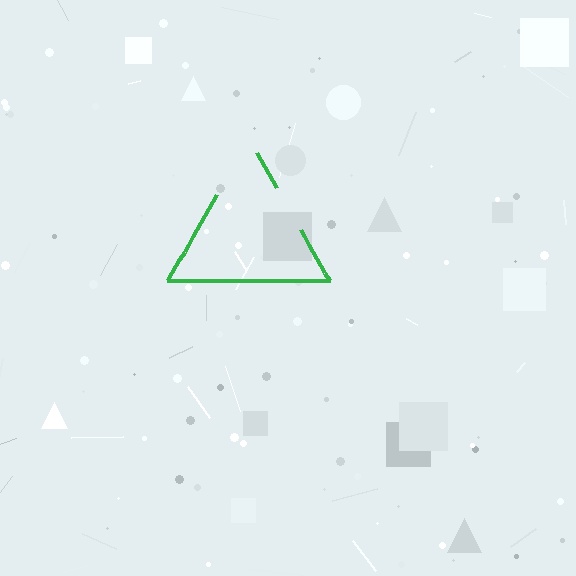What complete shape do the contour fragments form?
The contour fragments form a triangle.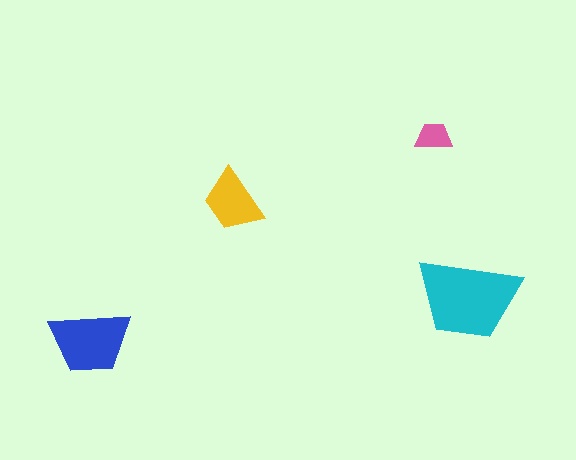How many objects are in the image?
There are 4 objects in the image.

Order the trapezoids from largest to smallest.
the cyan one, the blue one, the yellow one, the pink one.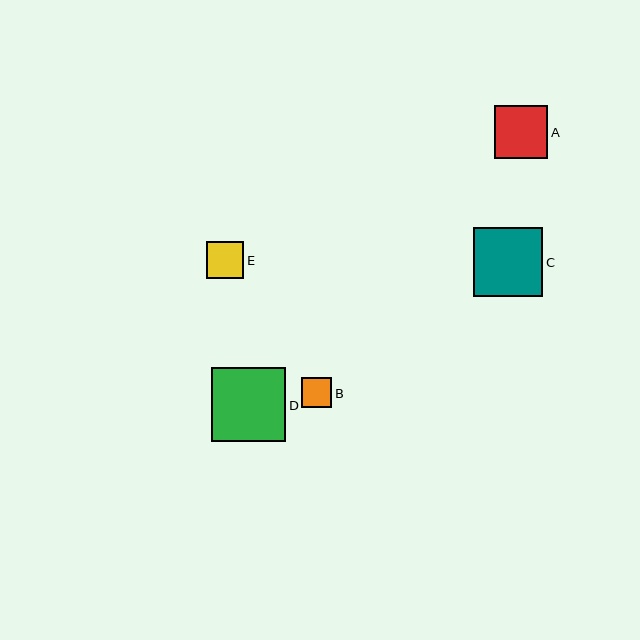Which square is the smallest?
Square B is the smallest with a size of approximately 30 pixels.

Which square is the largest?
Square D is the largest with a size of approximately 74 pixels.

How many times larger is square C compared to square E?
Square C is approximately 1.8 times the size of square E.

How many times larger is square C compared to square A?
Square C is approximately 1.3 times the size of square A.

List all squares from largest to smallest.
From largest to smallest: D, C, A, E, B.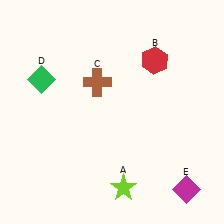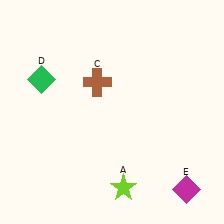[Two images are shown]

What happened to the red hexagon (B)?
The red hexagon (B) was removed in Image 2. It was in the top-right area of Image 1.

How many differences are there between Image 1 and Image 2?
There is 1 difference between the two images.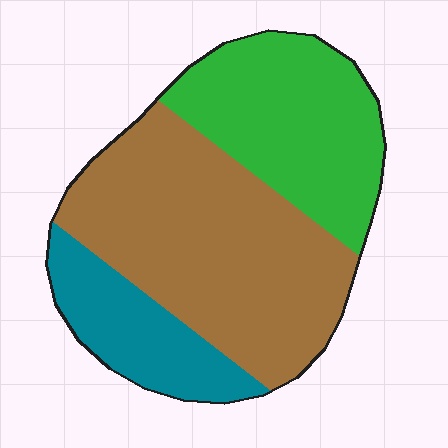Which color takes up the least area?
Teal, at roughly 20%.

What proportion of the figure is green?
Green covers 32% of the figure.